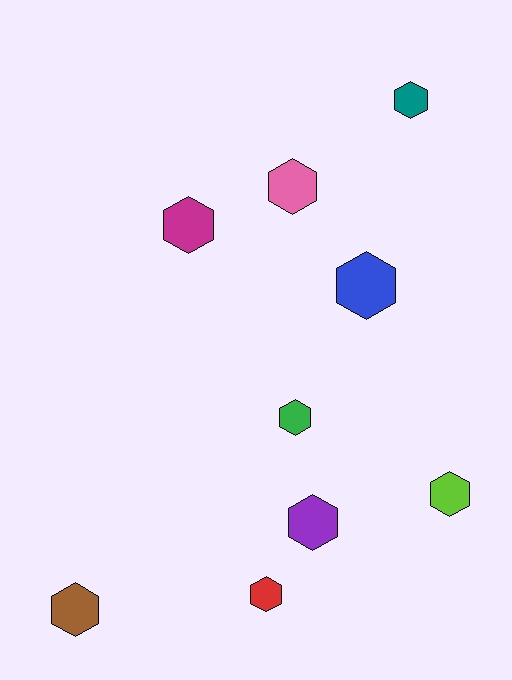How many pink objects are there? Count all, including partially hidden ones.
There is 1 pink object.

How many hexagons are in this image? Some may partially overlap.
There are 9 hexagons.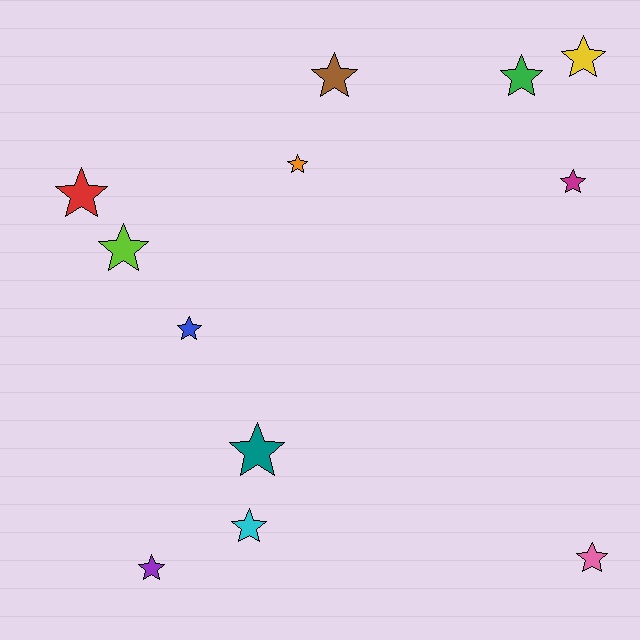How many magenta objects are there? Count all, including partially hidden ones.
There is 1 magenta object.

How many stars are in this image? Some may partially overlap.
There are 12 stars.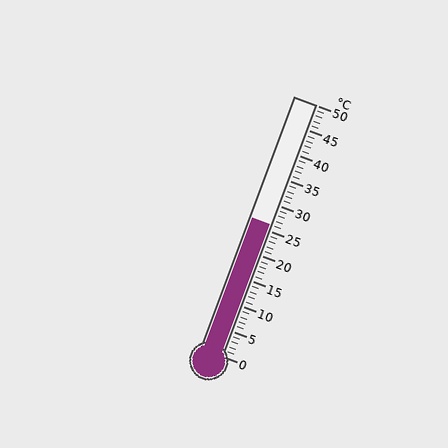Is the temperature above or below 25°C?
The temperature is above 25°C.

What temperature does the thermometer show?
The thermometer shows approximately 26°C.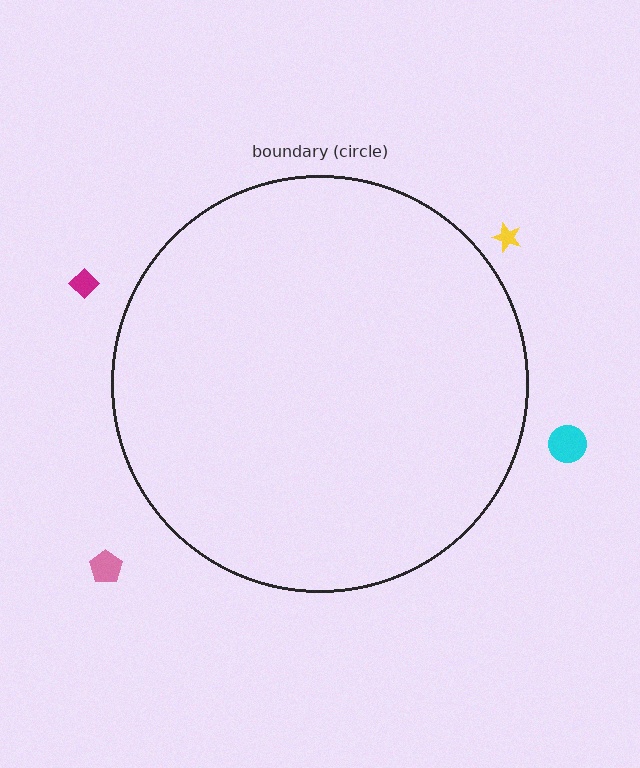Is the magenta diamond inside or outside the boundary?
Outside.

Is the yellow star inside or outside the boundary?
Outside.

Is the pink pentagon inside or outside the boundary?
Outside.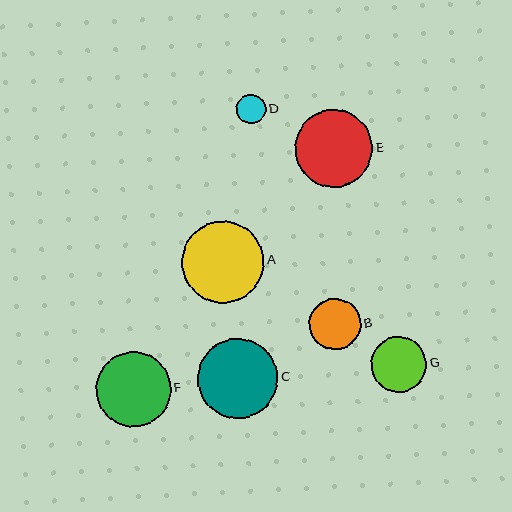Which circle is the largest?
Circle A is the largest with a size of approximately 82 pixels.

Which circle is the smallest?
Circle D is the smallest with a size of approximately 29 pixels.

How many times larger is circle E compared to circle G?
Circle E is approximately 1.4 times the size of circle G.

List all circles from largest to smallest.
From largest to smallest: A, C, E, F, G, B, D.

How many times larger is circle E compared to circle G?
Circle E is approximately 1.4 times the size of circle G.